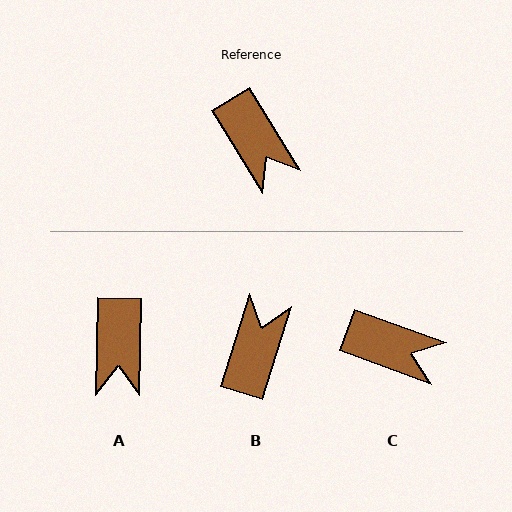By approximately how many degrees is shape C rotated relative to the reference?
Approximately 39 degrees counter-clockwise.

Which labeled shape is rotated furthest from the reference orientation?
B, about 131 degrees away.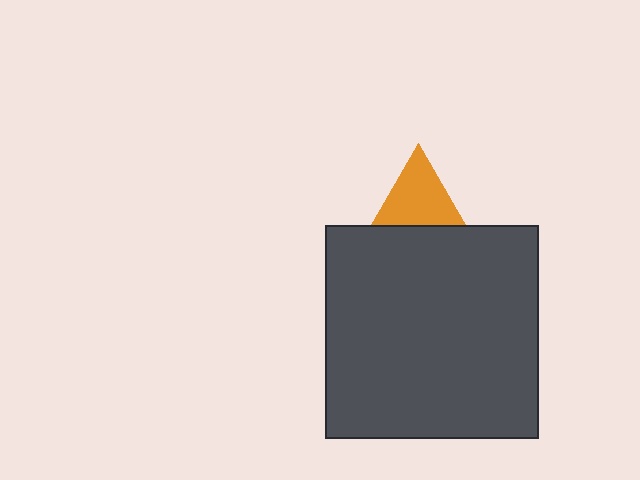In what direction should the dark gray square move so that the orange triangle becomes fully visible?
The dark gray square should move down. That is the shortest direction to clear the overlap and leave the orange triangle fully visible.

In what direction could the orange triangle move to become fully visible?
The orange triangle could move up. That would shift it out from behind the dark gray square entirely.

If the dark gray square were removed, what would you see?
You would see the complete orange triangle.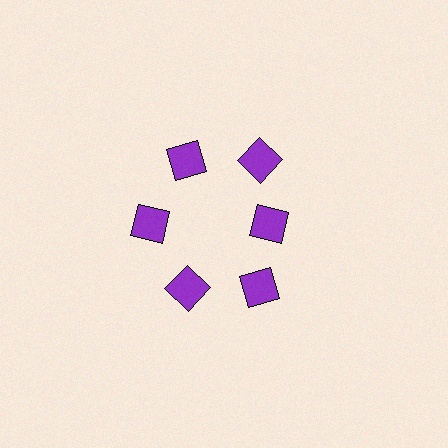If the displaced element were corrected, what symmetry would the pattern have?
It would have 6-fold rotational symmetry — the pattern would map onto itself every 60 degrees.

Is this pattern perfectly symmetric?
No. The 6 purple squares are arranged in a ring, but one element near the 3 o'clock position is pulled inward toward the center, breaking the 6-fold rotational symmetry.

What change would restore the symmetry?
The symmetry would be restored by moving it outward, back onto the ring so that all 6 squares sit at equal angles and equal distance from the center.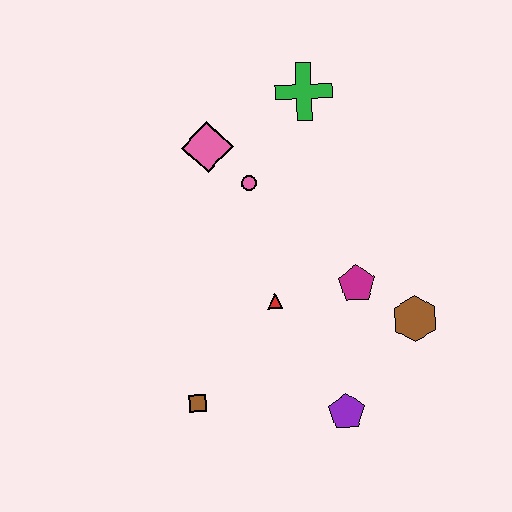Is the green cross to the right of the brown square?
Yes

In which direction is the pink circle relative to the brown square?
The pink circle is above the brown square.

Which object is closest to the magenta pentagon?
The brown hexagon is closest to the magenta pentagon.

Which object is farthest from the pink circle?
The purple pentagon is farthest from the pink circle.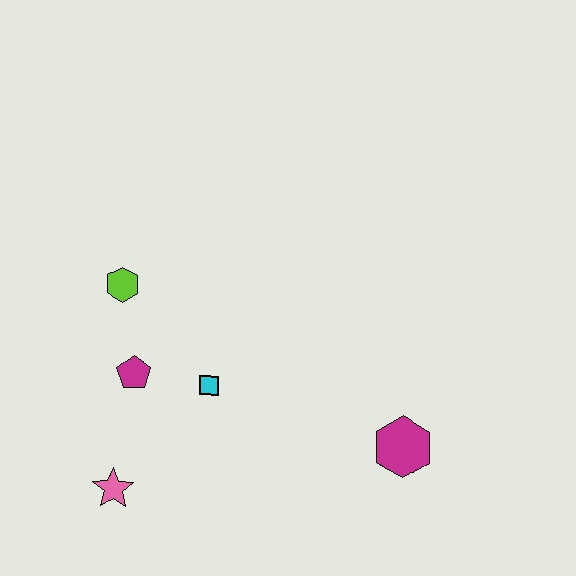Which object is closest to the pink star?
The magenta pentagon is closest to the pink star.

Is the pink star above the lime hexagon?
No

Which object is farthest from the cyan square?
The magenta hexagon is farthest from the cyan square.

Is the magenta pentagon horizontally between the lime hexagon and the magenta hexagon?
Yes